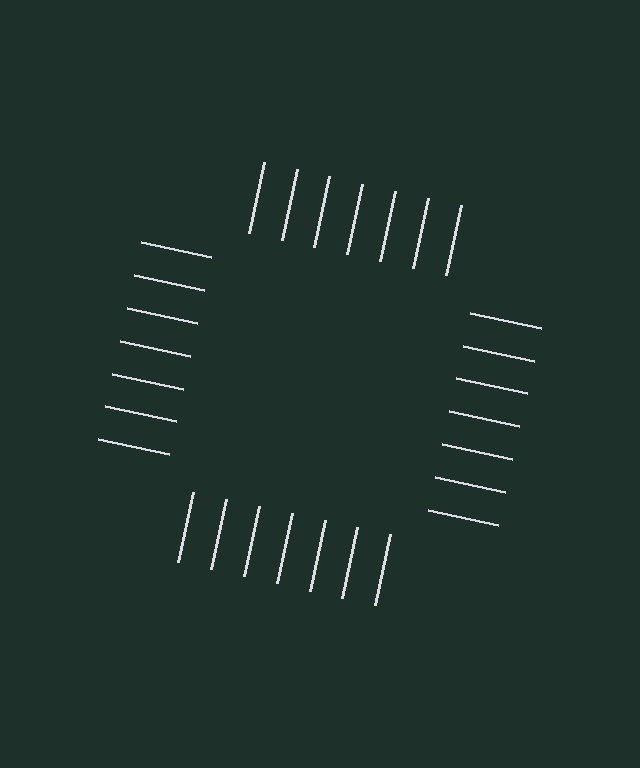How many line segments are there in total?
28 — 7 along each of the 4 edges.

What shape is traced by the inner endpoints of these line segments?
An illusory square — the line segments terminate on its edges but no continuous stroke is drawn.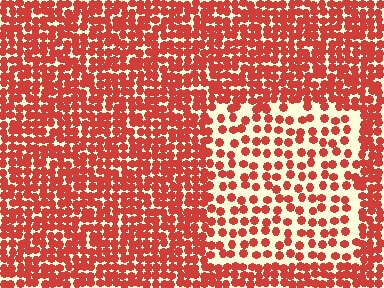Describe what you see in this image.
The image contains small red elements arranged at two different densities. A rectangle-shaped region is visible where the elements are less densely packed than the surrounding area.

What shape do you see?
I see a rectangle.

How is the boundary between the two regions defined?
The boundary is defined by a change in element density (approximately 2.0x ratio). All elements are the same color, size, and shape.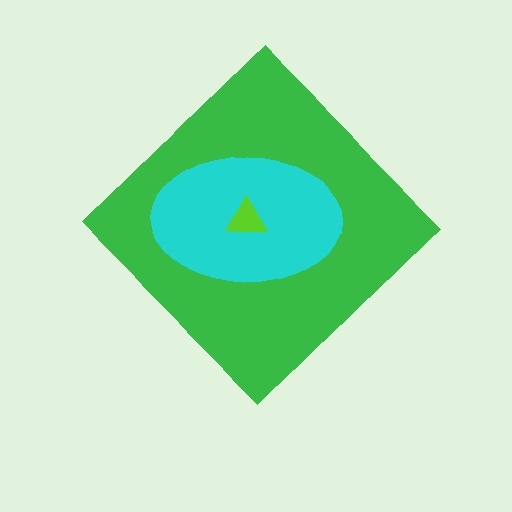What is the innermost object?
The lime triangle.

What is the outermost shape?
The green diamond.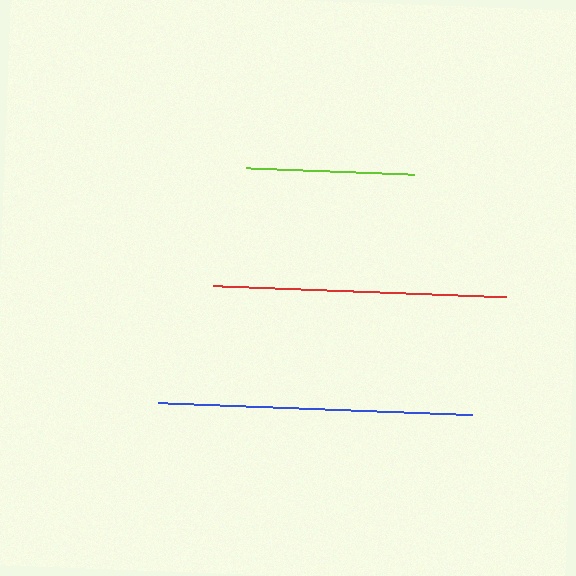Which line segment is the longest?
The blue line is the longest at approximately 315 pixels.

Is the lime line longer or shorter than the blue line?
The blue line is longer than the lime line.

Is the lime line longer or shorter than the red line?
The red line is longer than the lime line.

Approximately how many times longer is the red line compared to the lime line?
The red line is approximately 1.7 times the length of the lime line.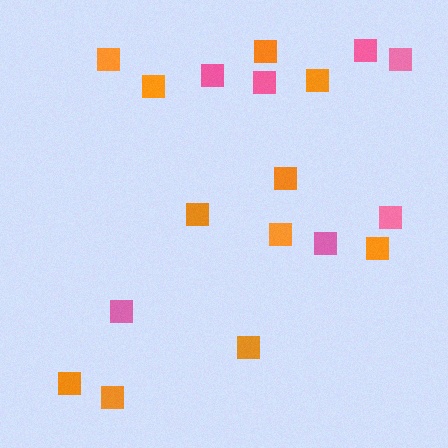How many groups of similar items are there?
There are 2 groups: one group of orange squares (11) and one group of pink squares (7).